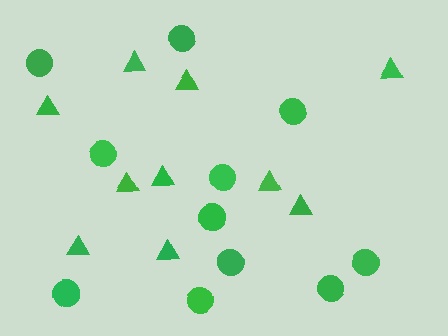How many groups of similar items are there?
There are 2 groups: one group of triangles (10) and one group of circles (11).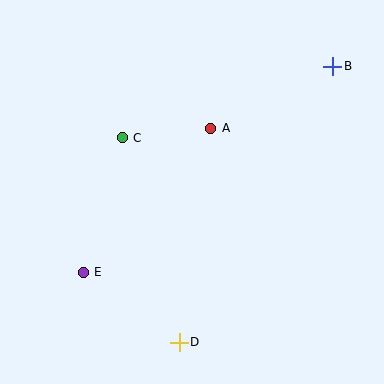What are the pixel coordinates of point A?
Point A is at (211, 128).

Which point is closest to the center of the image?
Point A at (211, 128) is closest to the center.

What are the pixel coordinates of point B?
Point B is at (333, 66).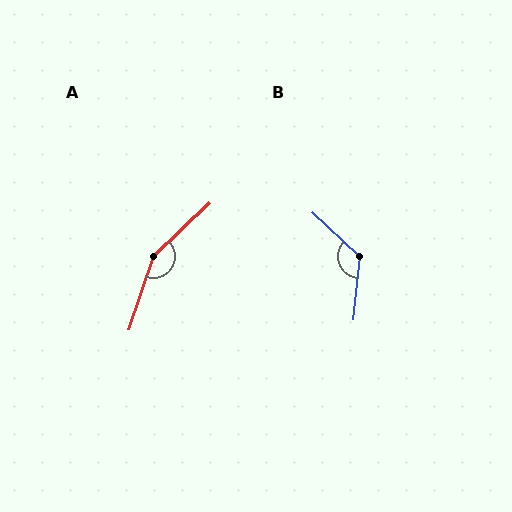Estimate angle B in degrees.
Approximately 128 degrees.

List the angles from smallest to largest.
B (128°), A (151°).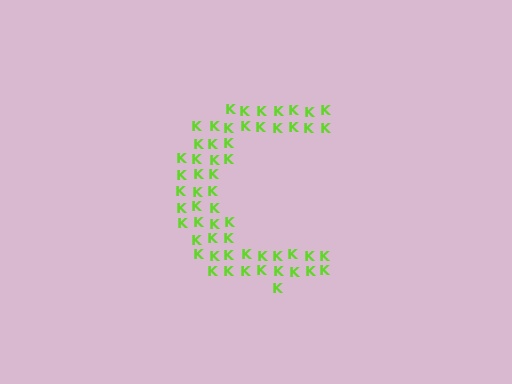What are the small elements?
The small elements are letter K's.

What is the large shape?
The large shape is the letter C.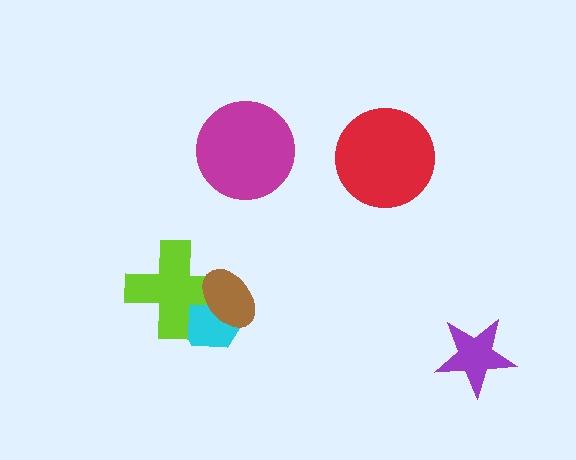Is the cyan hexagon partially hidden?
Yes, it is partially covered by another shape.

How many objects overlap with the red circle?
0 objects overlap with the red circle.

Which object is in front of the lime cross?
The brown ellipse is in front of the lime cross.